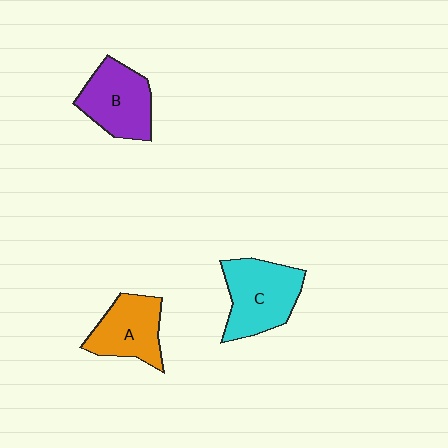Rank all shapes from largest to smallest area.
From largest to smallest: C (cyan), B (purple), A (orange).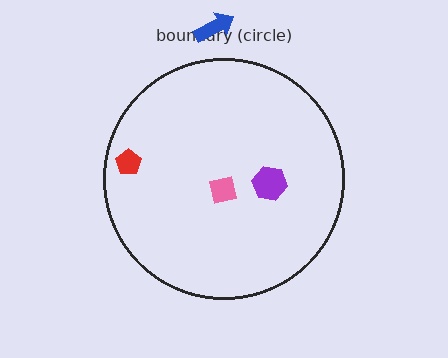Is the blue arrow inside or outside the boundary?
Outside.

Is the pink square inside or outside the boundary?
Inside.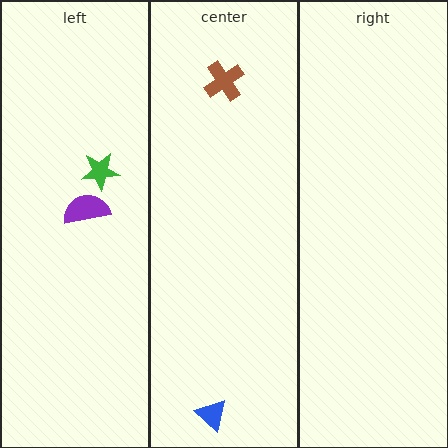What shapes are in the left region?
The green star, the purple semicircle.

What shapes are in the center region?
The brown cross, the blue triangle.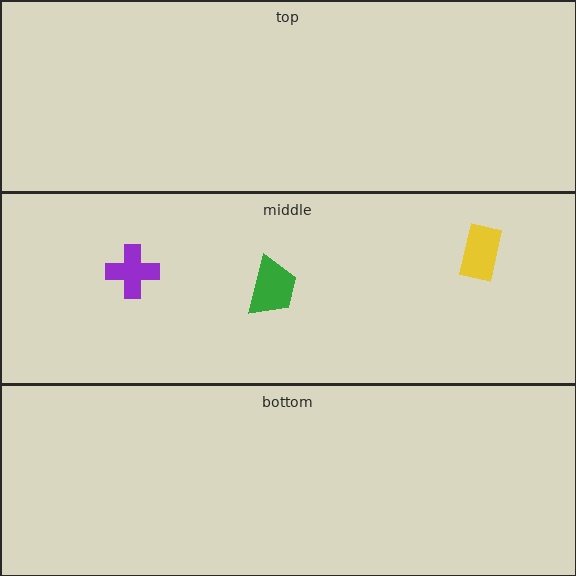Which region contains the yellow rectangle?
The middle region.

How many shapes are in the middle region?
3.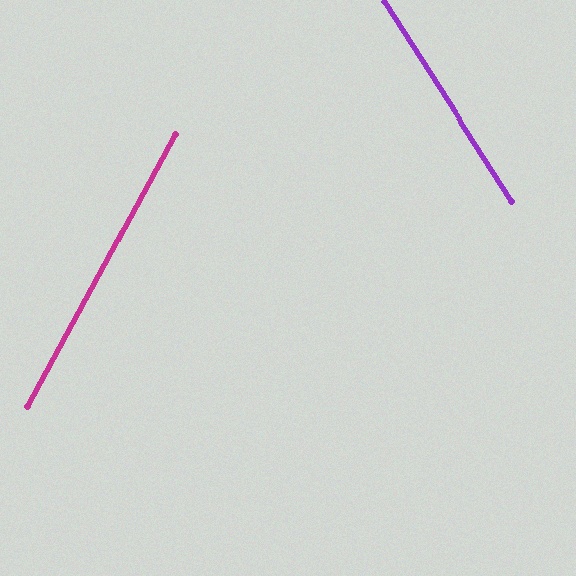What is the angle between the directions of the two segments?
Approximately 61 degrees.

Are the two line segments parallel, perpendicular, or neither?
Neither parallel nor perpendicular — they differ by about 61°.